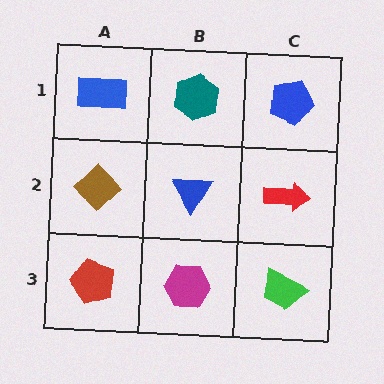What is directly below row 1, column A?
A brown diamond.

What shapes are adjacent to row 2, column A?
A blue rectangle (row 1, column A), a red pentagon (row 3, column A), a blue triangle (row 2, column B).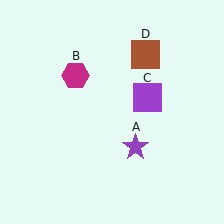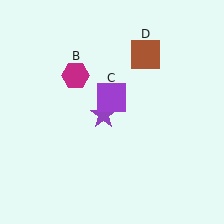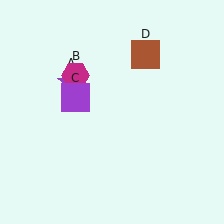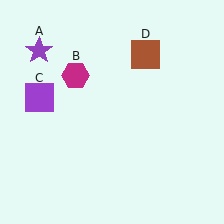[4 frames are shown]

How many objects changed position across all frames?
2 objects changed position: purple star (object A), purple square (object C).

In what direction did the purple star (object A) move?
The purple star (object A) moved up and to the left.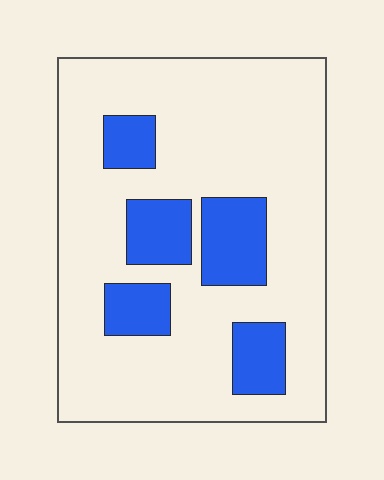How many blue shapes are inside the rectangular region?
5.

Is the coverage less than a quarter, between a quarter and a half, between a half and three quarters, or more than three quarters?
Less than a quarter.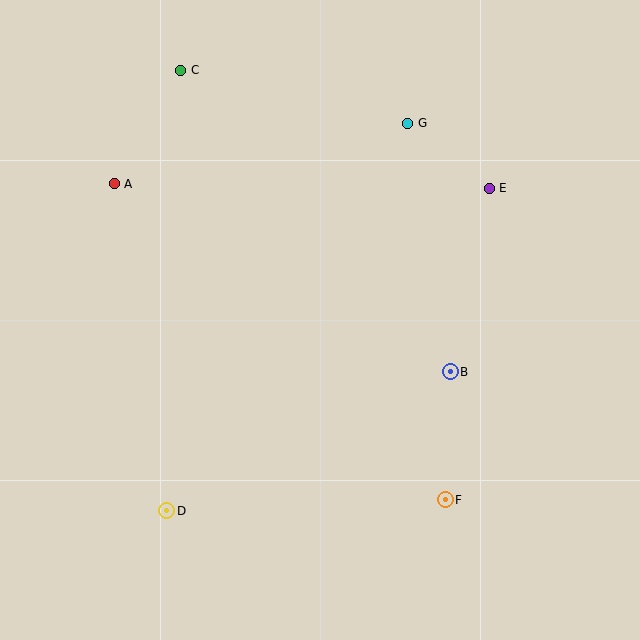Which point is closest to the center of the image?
Point B at (450, 372) is closest to the center.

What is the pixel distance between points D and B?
The distance between D and B is 316 pixels.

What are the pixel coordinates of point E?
Point E is at (489, 188).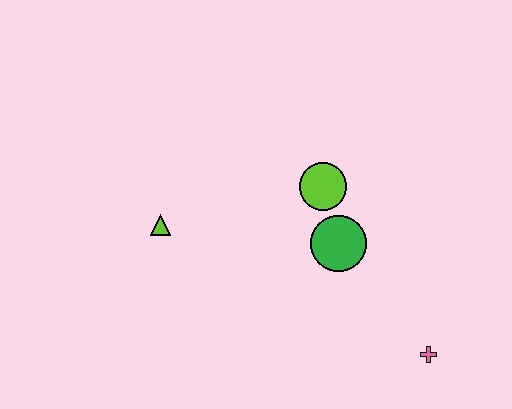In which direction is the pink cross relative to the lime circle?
The pink cross is below the lime circle.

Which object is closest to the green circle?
The lime circle is closest to the green circle.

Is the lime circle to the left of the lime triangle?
No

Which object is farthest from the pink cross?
The lime triangle is farthest from the pink cross.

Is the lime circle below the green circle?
No